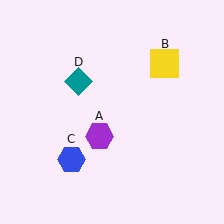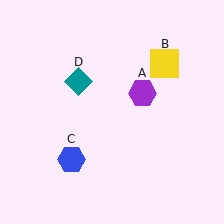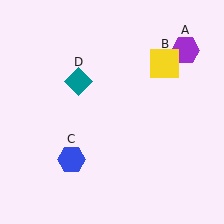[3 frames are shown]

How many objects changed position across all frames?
1 object changed position: purple hexagon (object A).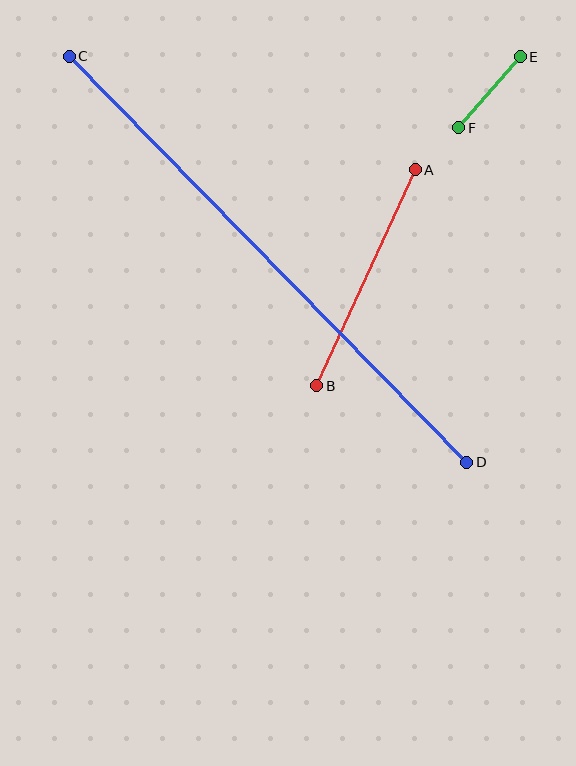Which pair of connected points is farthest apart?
Points C and D are farthest apart.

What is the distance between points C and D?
The distance is approximately 568 pixels.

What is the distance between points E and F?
The distance is approximately 94 pixels.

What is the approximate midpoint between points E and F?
The midpoint is at approximately (490, 92) pixels.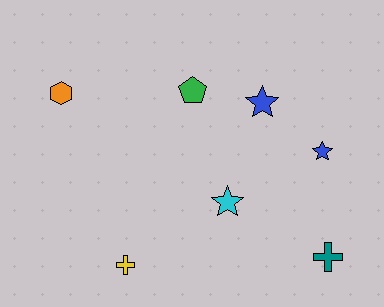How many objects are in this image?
There are 7 objects.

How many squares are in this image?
There are no squares.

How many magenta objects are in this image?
There are no magenta objects.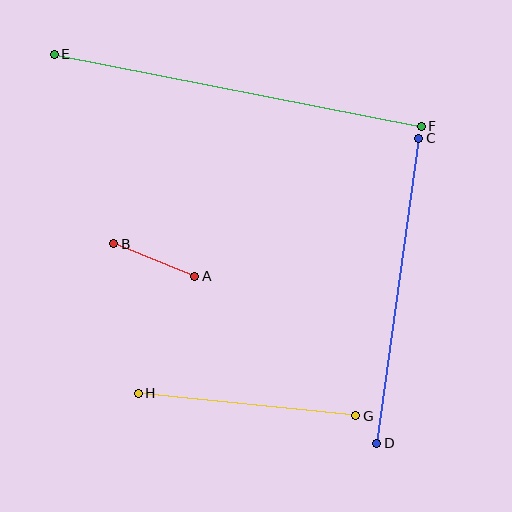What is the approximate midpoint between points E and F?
The midpoint is at approximately (238, 90) pixels.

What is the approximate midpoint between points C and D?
The midpoint is at approximately (398, 291) pixels.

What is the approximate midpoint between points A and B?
The midpoint is at approximately (154, 260) pixels.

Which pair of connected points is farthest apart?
Points E and F are farthest apart.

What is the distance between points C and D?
The distance is approximately 308 pixels.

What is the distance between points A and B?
The distance is approximately 87 pixels.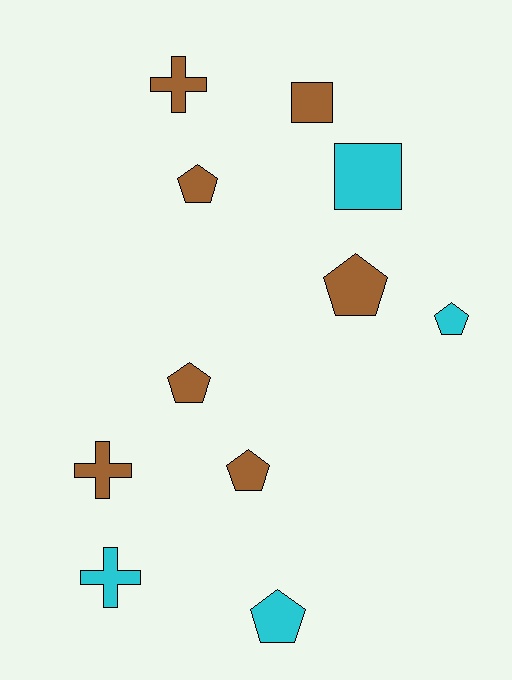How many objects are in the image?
There are 11 objects.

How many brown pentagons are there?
There are 4 brown pentagons.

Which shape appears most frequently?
Pentagon, with 6 objects.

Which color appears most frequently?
Brown, with 7 objects.